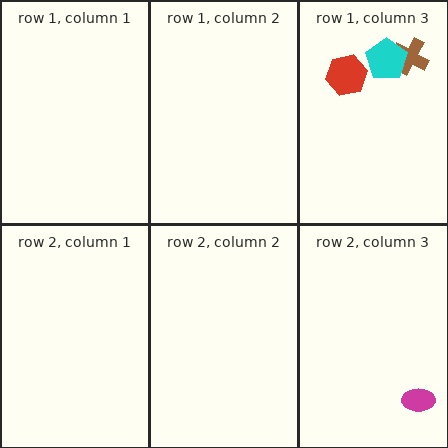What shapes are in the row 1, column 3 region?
The red hexagon, the brown cross, the cyan pentagon.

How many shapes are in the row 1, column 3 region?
3.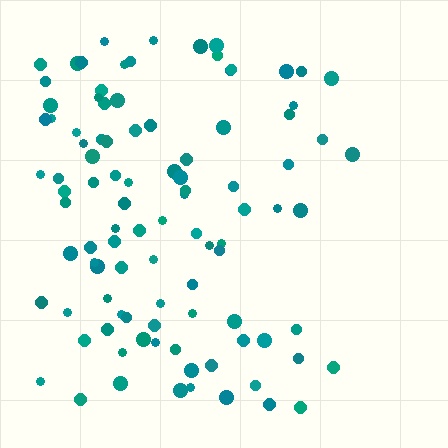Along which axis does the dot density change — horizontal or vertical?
Horizontal.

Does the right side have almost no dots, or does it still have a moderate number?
Still a moderate number, just noticeably fewer than the left.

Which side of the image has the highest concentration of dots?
The left.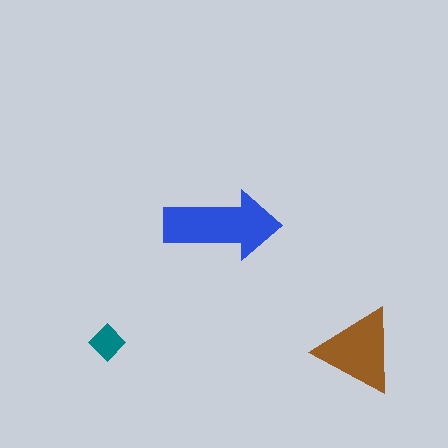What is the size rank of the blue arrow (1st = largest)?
1st.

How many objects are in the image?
There are 3 objects in the image.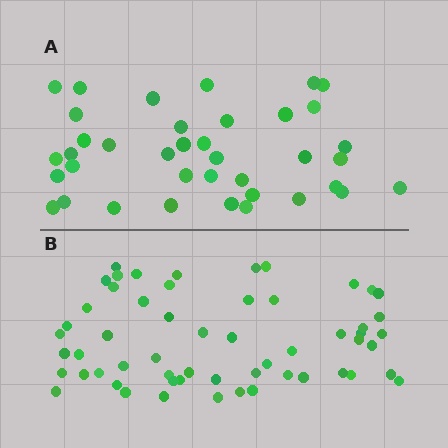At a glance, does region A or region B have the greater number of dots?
Region B (the bottom region) has more dots.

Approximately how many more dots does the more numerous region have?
Region B has approximately 20 more dots than region A.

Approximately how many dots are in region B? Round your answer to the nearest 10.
About 60 dots. (The exact count is 57, which rounds to 60.)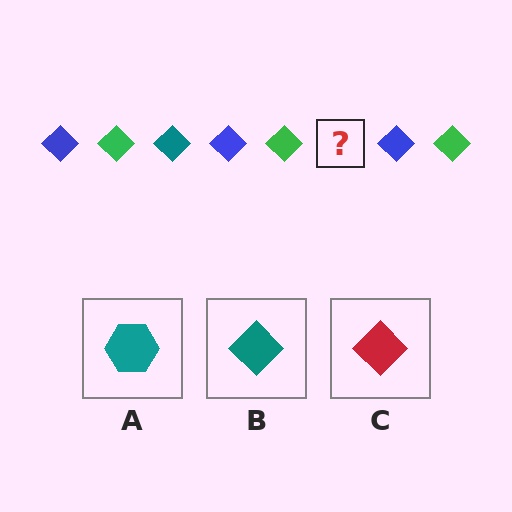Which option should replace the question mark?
Option B.